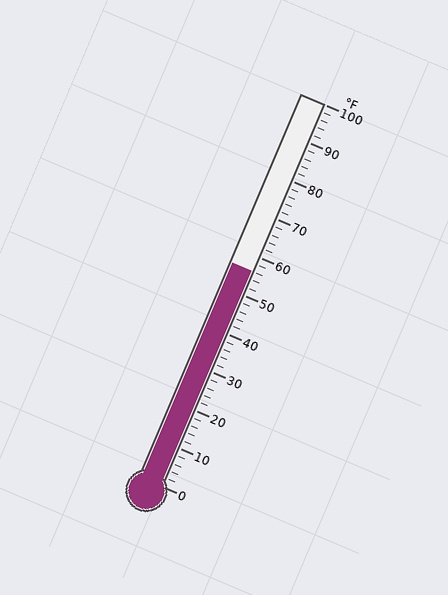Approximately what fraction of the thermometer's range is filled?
The thermometer is filled to approximately 55% of its range.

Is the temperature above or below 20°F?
The temperature is above 20°F.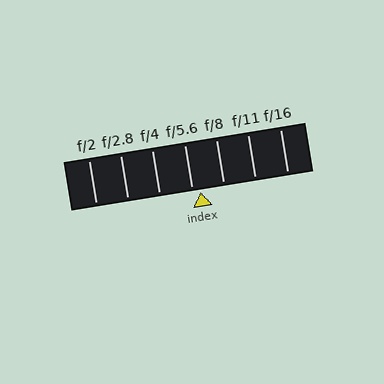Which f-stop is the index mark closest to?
The index mark is closest to f/5.6.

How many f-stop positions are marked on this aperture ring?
There are 7 f-stop positions marked.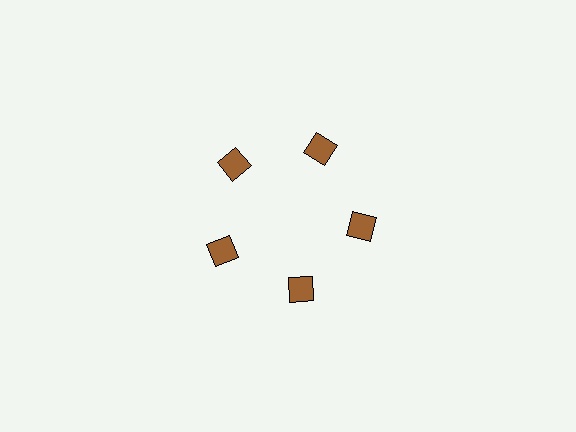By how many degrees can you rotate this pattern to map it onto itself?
The pattern maps onto itself every 72 degrees of rotation.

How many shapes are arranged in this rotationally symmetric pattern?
There are 5 shapes, arranged in 5 groups of 1.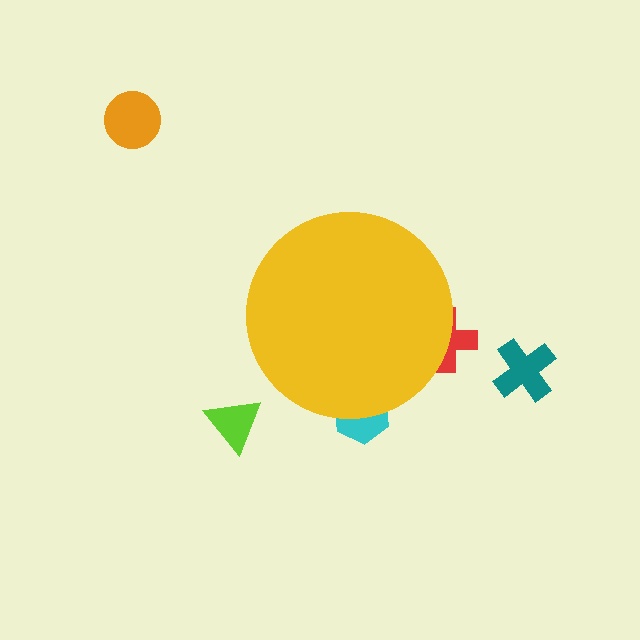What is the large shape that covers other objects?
A yellow circle.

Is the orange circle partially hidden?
No, the orange circle is fully visible.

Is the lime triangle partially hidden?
No, the lime triangle is fully visible.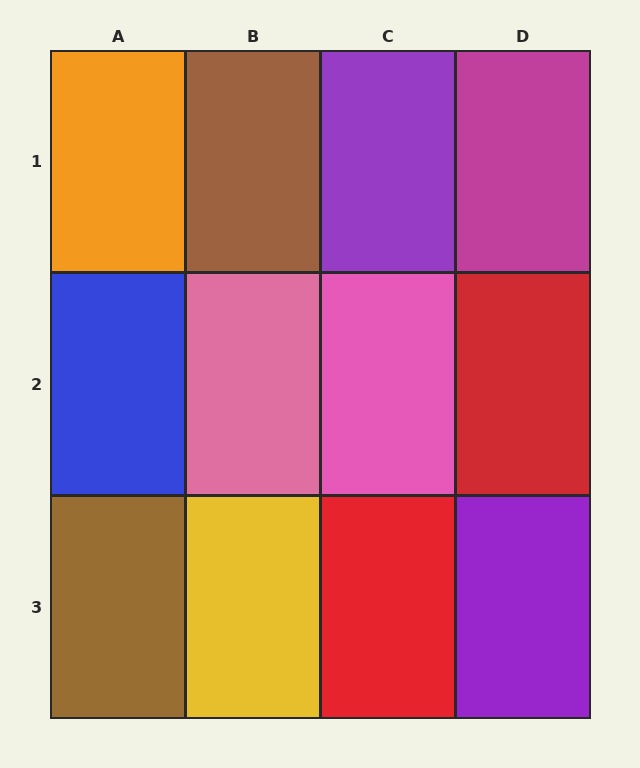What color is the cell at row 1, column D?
Magenta.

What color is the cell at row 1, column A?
Orange.